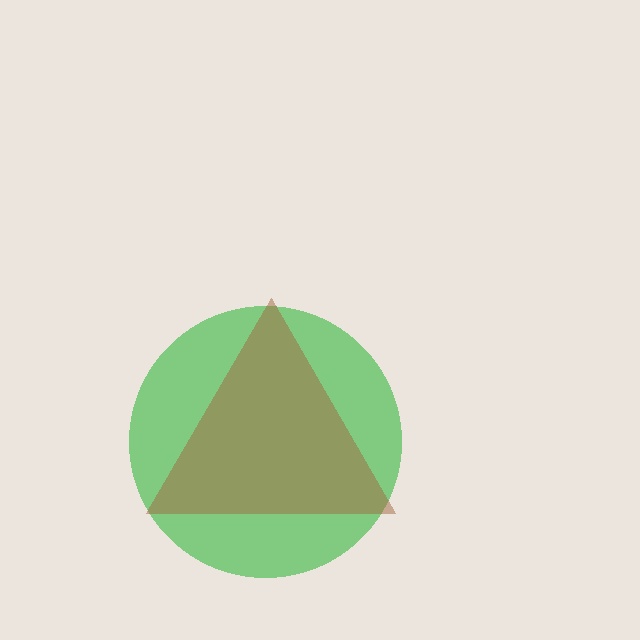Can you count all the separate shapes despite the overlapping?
Yes, there are 2 separate shapes.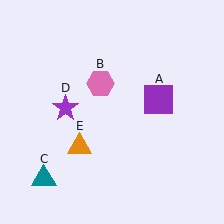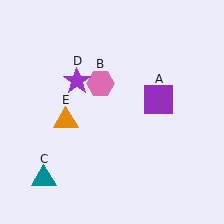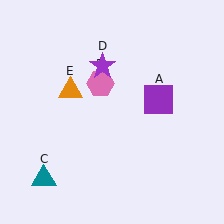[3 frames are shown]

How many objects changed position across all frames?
2 objects changed position: purple star (object D), orange triangle (object E).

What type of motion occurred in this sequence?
The purple star (object D), orange triangle (object E) rotated clockwise around the center of the scene.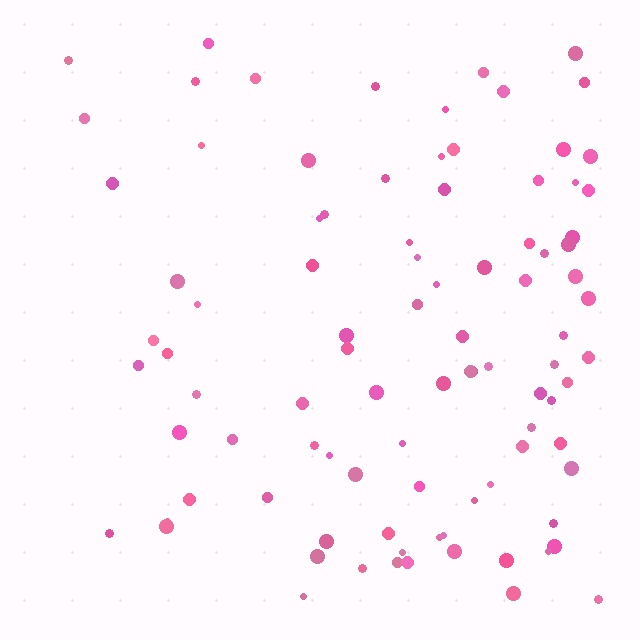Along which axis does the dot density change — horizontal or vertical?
Horizontal.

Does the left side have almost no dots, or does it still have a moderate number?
Still a moderate number, just noticeably fewer than the right.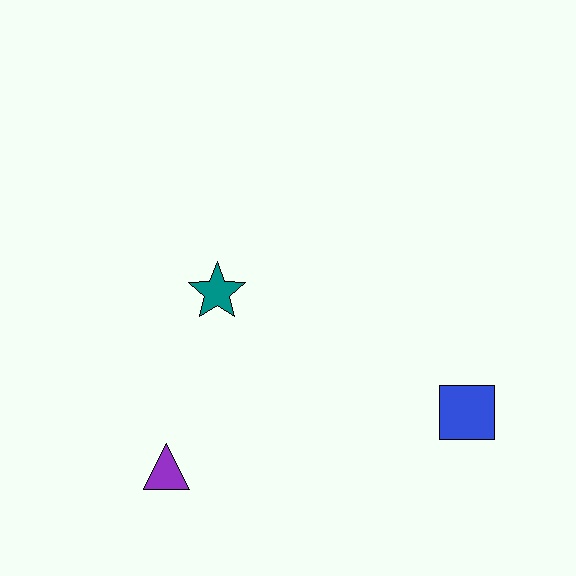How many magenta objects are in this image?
There are no magenta objects.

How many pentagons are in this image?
There are no pentagons.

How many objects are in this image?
There are 3 objects.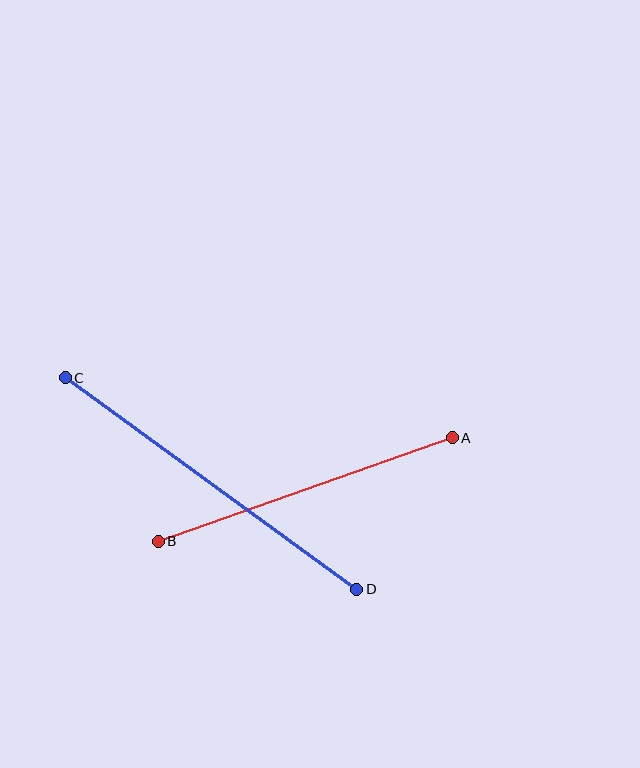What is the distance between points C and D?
The distance is approximately 360 pixels.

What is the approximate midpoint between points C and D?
The midpoint is at approximately (211, 484) pixels.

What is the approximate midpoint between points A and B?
The midpoint is at approximately (305, 490) pixels.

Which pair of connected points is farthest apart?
Points C and D are farthest apart.